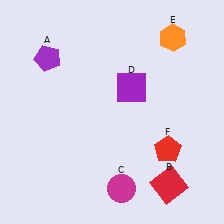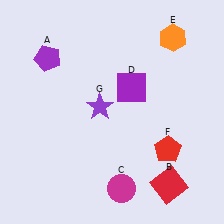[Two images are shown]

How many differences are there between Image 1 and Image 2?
There is 1 difference between the two images.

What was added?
A purple star (G) was added in Image 2.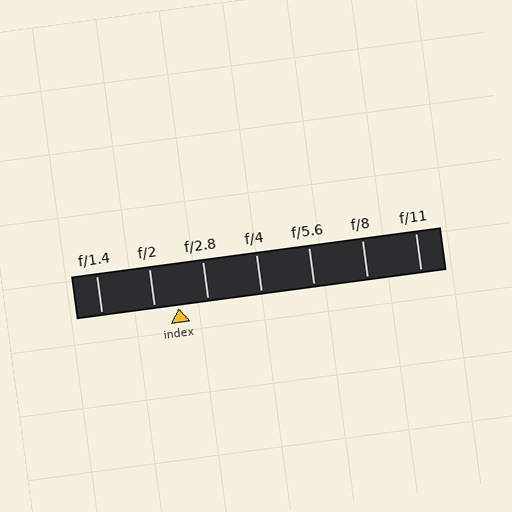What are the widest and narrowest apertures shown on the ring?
The widest aperture shown is f/1.4 and the narrowest is f/11.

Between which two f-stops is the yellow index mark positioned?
The index mark is between f/2 and f/2.8.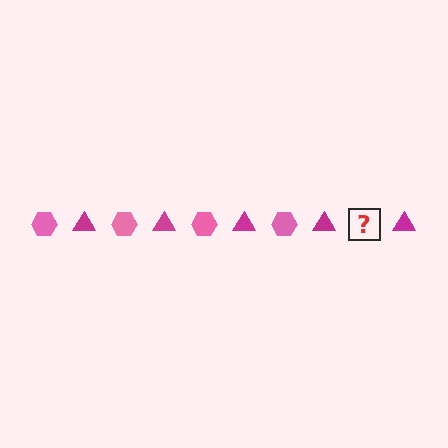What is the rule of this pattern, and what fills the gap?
The rule is that the pattern alternates between pink hexagon and magenta triangle. The gap should be filled with a pink hexagon.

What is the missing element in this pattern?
The missing element is a pink hexagon.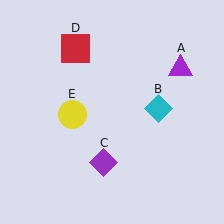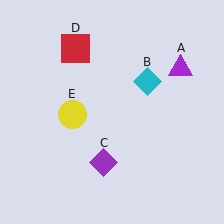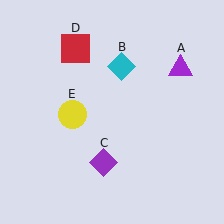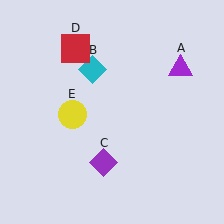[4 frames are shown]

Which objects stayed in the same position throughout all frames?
Purple triangle (object A) and purple diamond (object C) and red square (object D) and yellow circle (object E) remained stationary.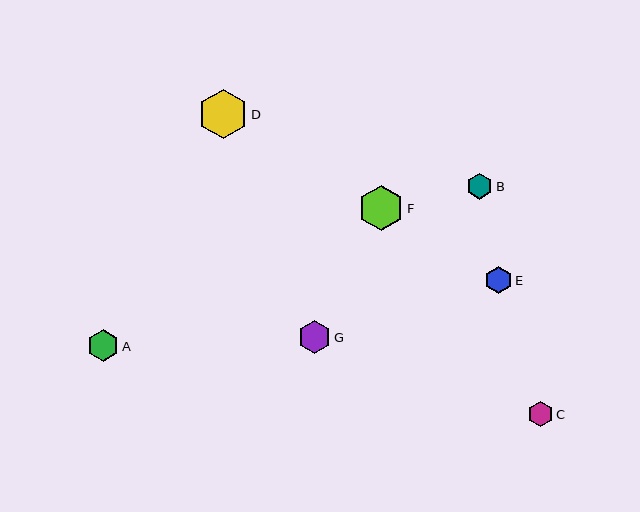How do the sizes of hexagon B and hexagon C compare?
Hexagon B and hexagon C are approximately the same size.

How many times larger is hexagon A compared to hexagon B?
Hexagon A is approximately 1.2 times the size of hexagon B.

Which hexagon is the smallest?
Hexagon C is the smallest with a size of approximately 25 pixels.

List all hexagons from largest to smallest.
From largest to smallest: D, F, G, A, E, B, C.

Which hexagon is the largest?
Hexagon D is the largest with a size of approximately 49 pixels.